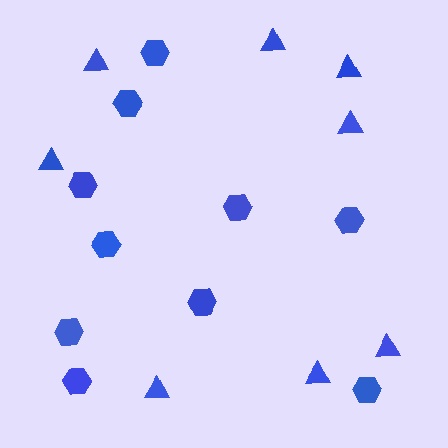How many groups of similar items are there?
There are 2 groups: one group of triangles (8) and one group of hexagons (10).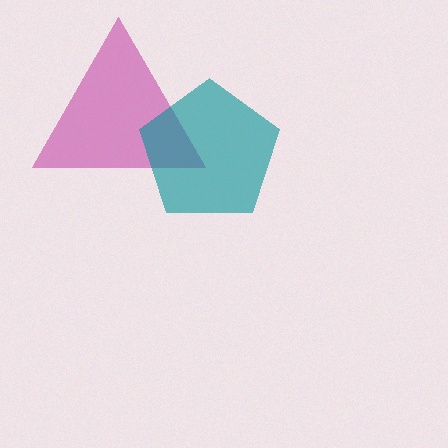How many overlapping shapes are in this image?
There are 2 overlapping shapes in the image.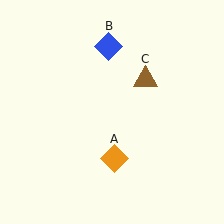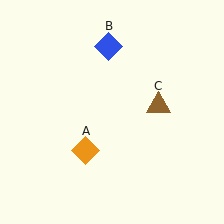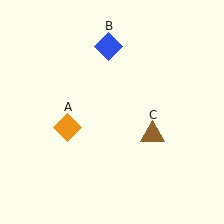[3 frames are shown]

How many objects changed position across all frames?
2 objects changed position: orange diamond (object A), brown triangle (object C).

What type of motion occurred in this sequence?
The orange diamond (object A), brown triangle (object C) rotated clockwise around the center of the scene.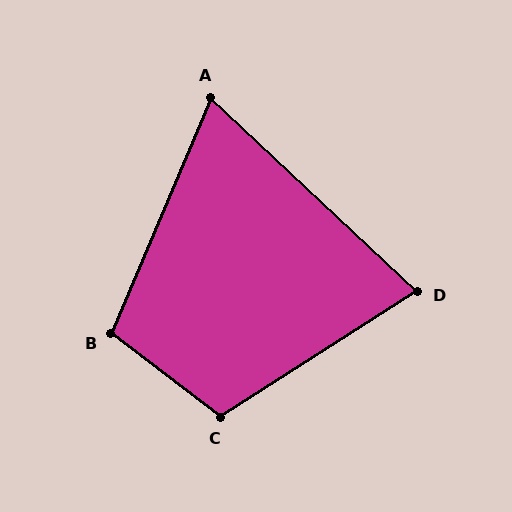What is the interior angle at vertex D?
Approximately 76 degrees (acute).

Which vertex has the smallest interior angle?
A, at approximately 70 degrees.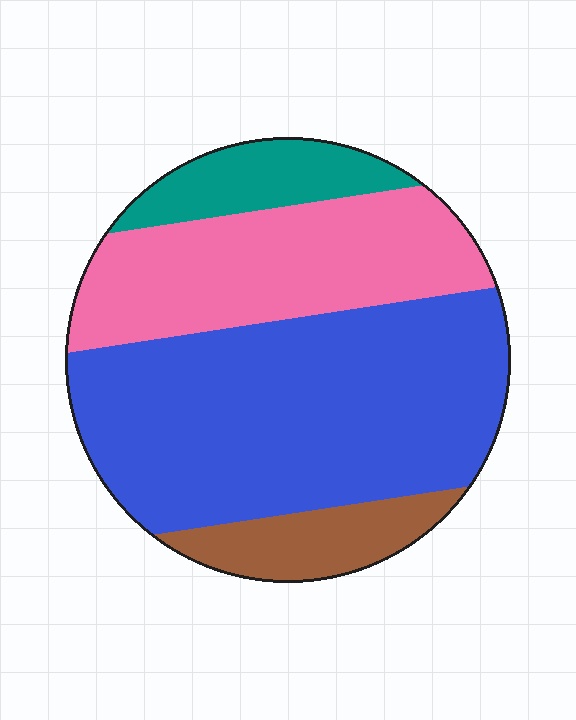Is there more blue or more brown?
Blue.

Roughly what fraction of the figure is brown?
Brown covers around 10% of the figure.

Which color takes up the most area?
Blue, at roughly 50%.